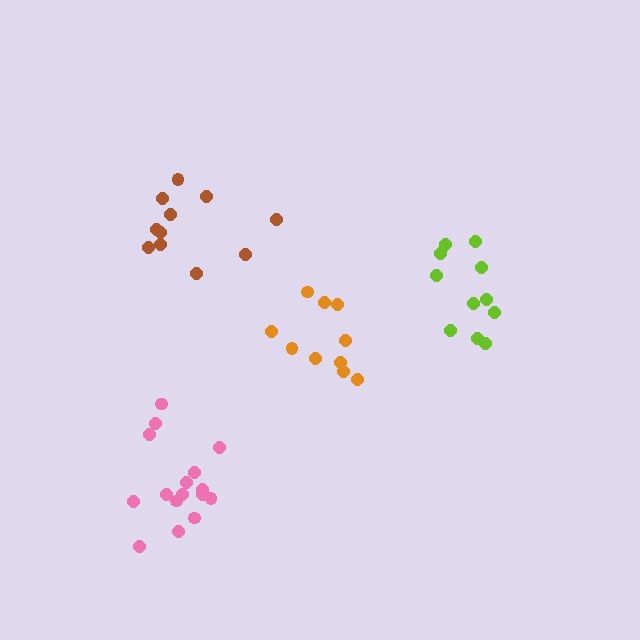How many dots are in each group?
Group 1: 11 dots, Group 2: 10 dots, Group 3: 11 dots, Group 4: 16 dots (48 total).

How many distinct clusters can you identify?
There are 4 distinct clusters.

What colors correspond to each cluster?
The clusters are colored: lime, orange, brown, pink.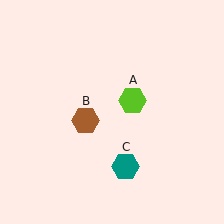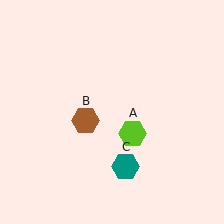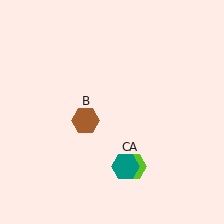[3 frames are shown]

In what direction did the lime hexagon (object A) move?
The lime hexagon (object A) moved down.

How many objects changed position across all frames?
1 object changed position: lime hexagon (object A).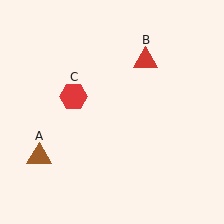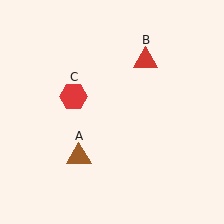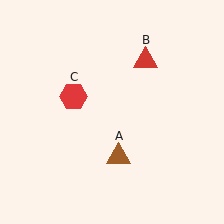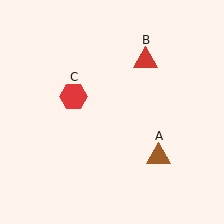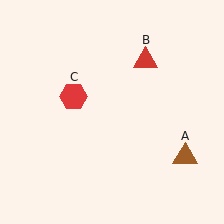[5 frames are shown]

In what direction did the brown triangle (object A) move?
The brown triangle (object A) moved right.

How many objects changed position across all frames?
1 object changed position: brown triangle (object A).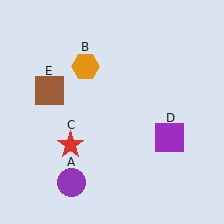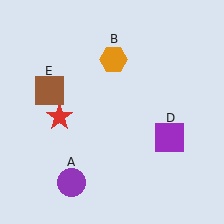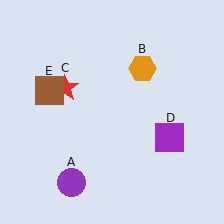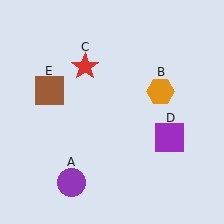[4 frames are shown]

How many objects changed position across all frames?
2 objects changed position: orange hexagon (object B), red star (object C).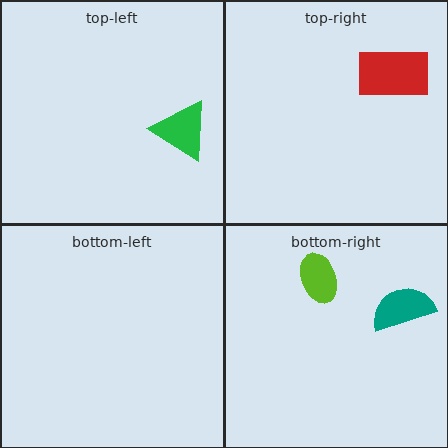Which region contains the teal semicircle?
The bottom-right region.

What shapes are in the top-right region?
The red rectangle.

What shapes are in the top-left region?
The green triangle.